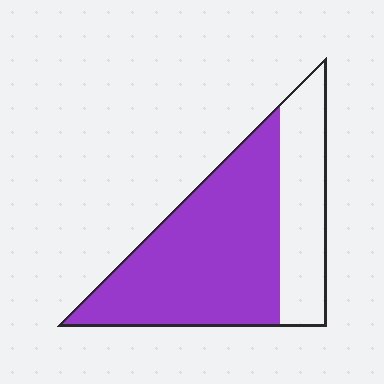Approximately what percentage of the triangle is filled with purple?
Approximately 70%.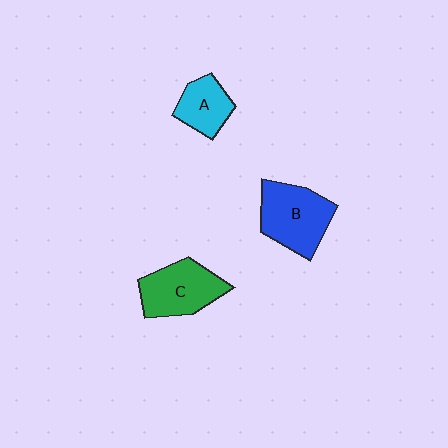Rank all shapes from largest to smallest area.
From largest to smallest: B (blue), C (green), A (cyan).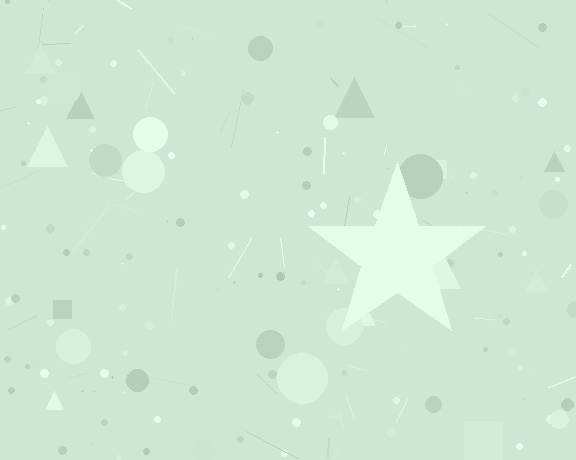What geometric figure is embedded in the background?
A star is embedded in the background.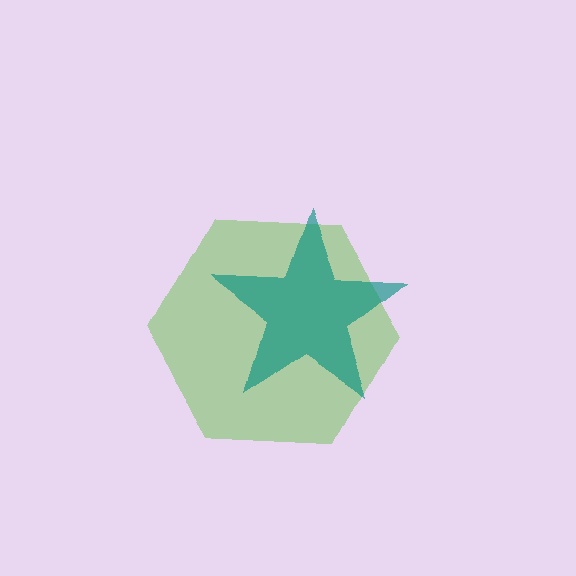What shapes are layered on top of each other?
The layered shapes are: a lime hexagon, a teal star.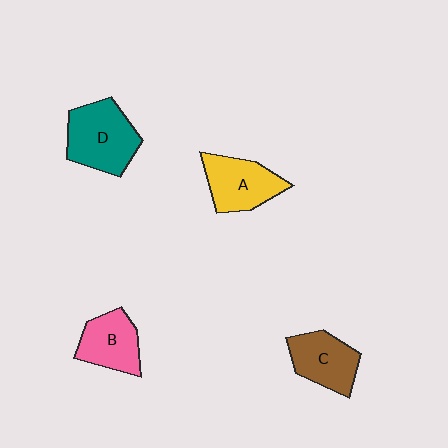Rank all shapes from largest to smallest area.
From largest to smallest: D (teal), A (yellow), C (brown), B (pink).